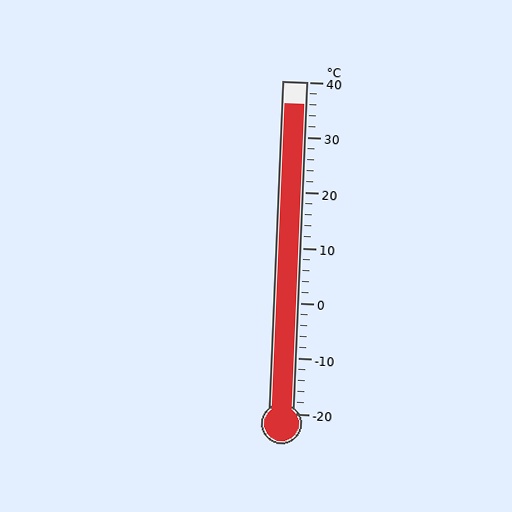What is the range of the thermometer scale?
The thermometer scale ranges from -20°C to 40°C.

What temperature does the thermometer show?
The thermometer shows approximately 36°C.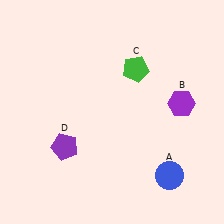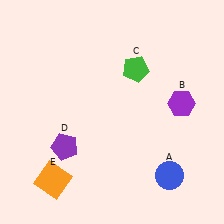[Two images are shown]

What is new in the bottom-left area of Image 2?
An orange square (E) was added in the bottom-left area of Image 2.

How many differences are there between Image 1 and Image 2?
There is 1 difference between the two images.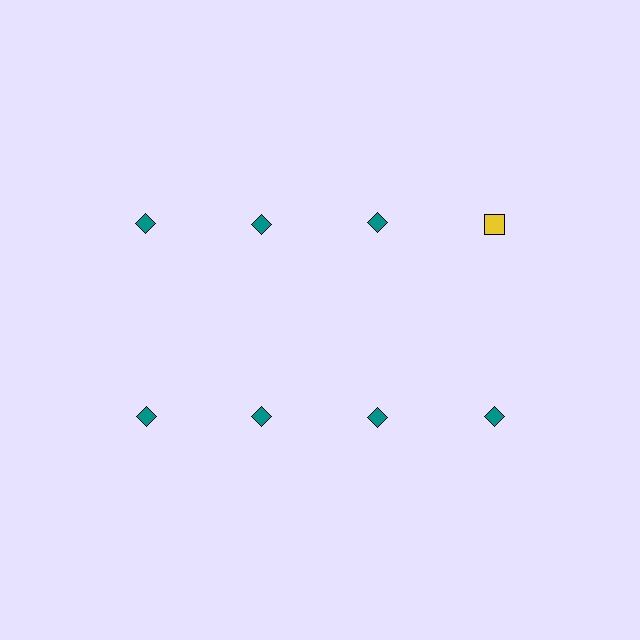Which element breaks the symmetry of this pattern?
The yellow square in the top row, second from right column breaks the symmetry. All other shapes are teal diamonds.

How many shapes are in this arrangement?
There are 8 shapes arranged in a grid pattern.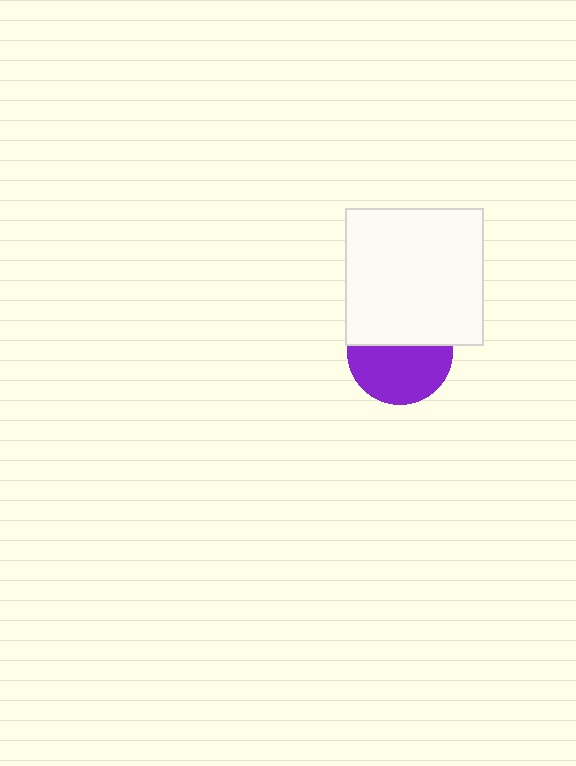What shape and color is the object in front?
The object in front is a white square.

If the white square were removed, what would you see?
You would see the complete purple circle.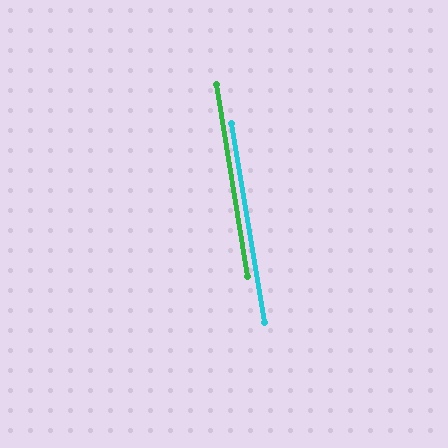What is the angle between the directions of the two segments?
Approximately 0 degrees.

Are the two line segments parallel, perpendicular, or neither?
Parallel — their directions differ by only 0.1°.